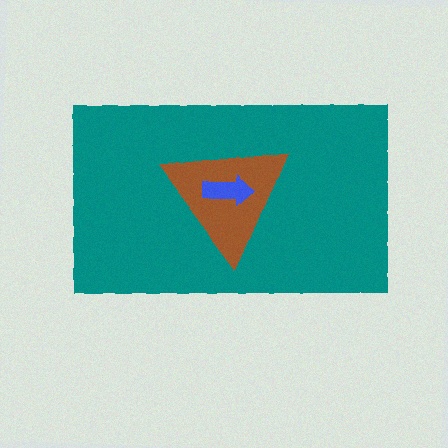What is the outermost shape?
The teal rectangle.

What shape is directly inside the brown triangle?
The blue arrow.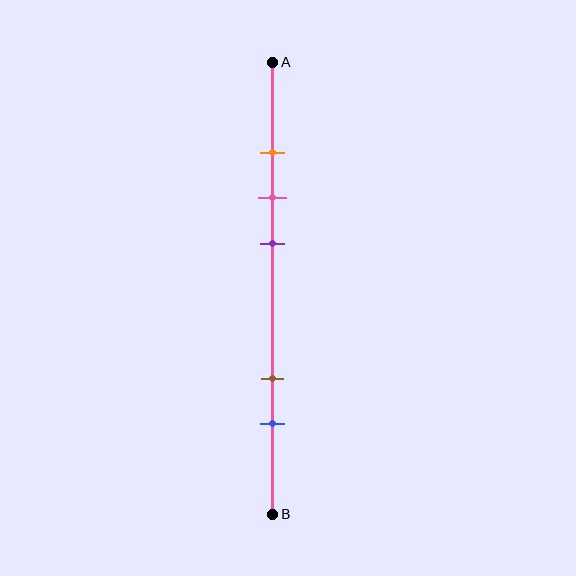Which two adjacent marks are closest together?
The orange and pink marks are the closest adjacent pair.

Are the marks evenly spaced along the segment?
No, the marks are not evenly spaced.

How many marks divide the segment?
There are 5 marks dividing the segment.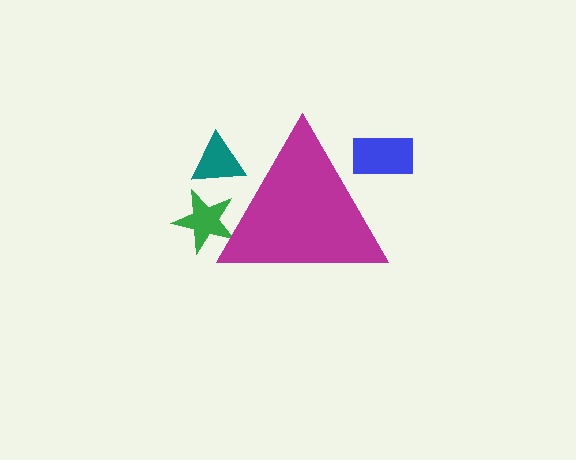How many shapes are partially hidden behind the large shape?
3 shapes are partially hidden.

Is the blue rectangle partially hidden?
Yes, the blue rectangle is partially hidden behind the magenta triangle.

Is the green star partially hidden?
Yes, the green star is partially hidden behind the magenta triangle.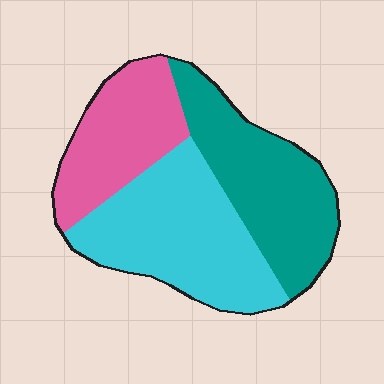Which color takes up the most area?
Cyan, at roughly 40%.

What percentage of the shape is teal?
Teal covers about 35% of the shape.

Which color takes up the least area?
Pink, at roughly 25%.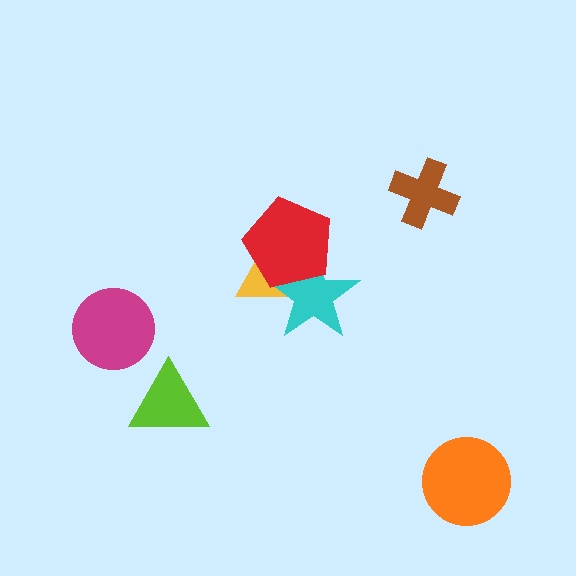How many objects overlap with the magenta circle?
0 objects overlap with the magenta circle.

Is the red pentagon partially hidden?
No, no other shape covers it.